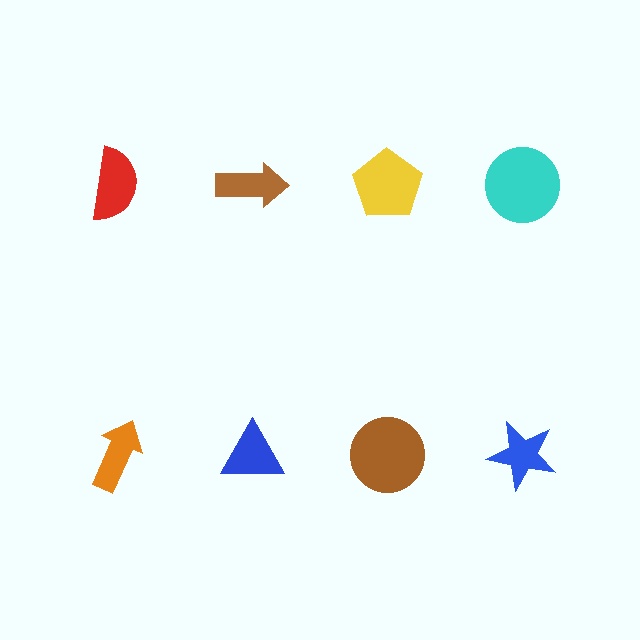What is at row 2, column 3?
A brown circle.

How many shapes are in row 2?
4 shapes.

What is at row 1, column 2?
A brown arrow.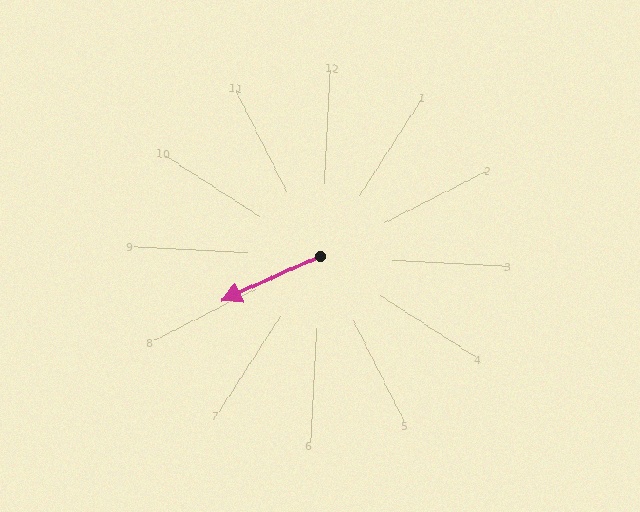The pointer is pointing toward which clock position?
Roughly 8 o'clock.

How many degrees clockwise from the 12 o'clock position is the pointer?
Approximately 243 degrees.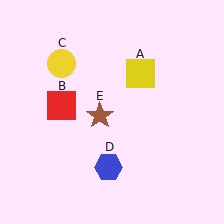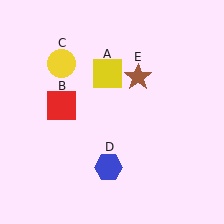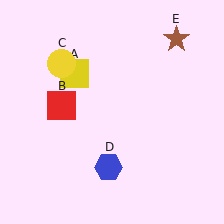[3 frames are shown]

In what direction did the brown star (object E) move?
The brown star (object E) moved up and to the right.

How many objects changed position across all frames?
2 objects changed position: yellow square (object A), brown star (object E).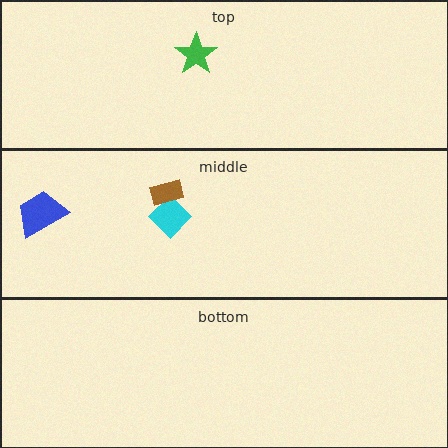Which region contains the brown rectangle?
The middle region.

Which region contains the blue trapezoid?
The middle region.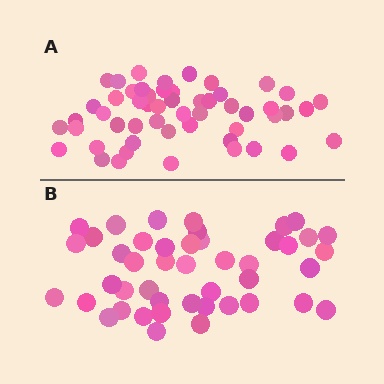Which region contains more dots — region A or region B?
Region A (the top region) has more dots.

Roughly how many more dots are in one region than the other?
Region A has roughly 8 or so more dots than region B.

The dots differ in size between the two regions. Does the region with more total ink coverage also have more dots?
No. Region B has more total ink coverage because its dots are larger, but region A actually contains more individual dots. Total area can be misleading — the number of items is what matters here.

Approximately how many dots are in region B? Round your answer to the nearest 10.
About 40 dots. (The exact count is 45, which rounds to 40.)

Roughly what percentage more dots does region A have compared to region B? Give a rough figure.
About 20% more.